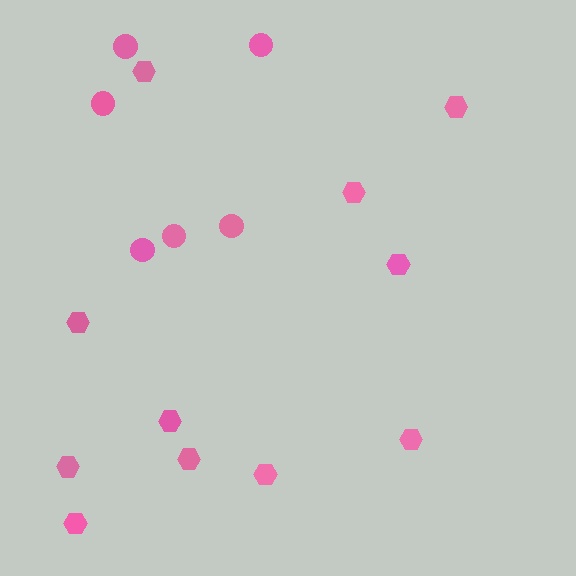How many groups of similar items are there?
There are 2 groups: one group of circles (6) and one group of hexagons (11).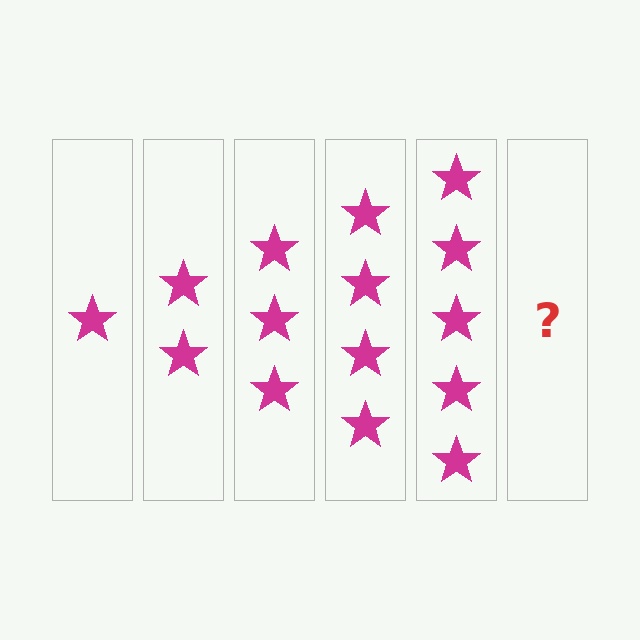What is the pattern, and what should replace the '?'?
The pattern is that each step adds one more star. The '?' should be 6 stars.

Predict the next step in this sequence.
The next step is 6 stars.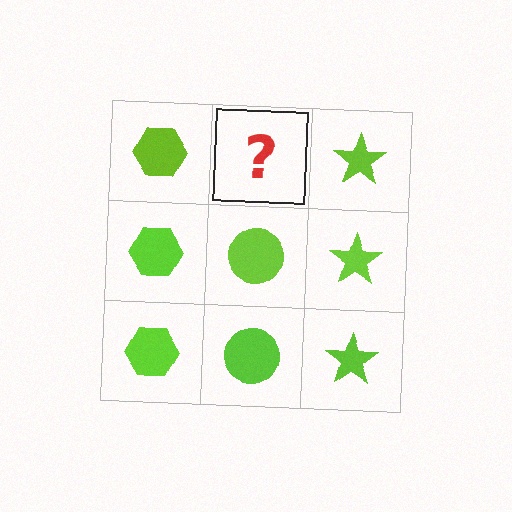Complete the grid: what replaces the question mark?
The question mark should be replaced with a lime circle.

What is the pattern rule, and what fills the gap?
The rule is that each column has a consistent shape. The gap should be filled with a lime circle.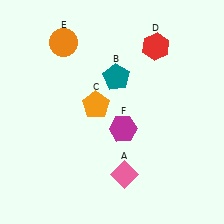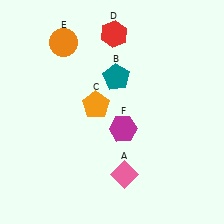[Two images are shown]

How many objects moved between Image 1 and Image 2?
1 object moved between the two images.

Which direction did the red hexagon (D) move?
The red hexagon (D) moved left.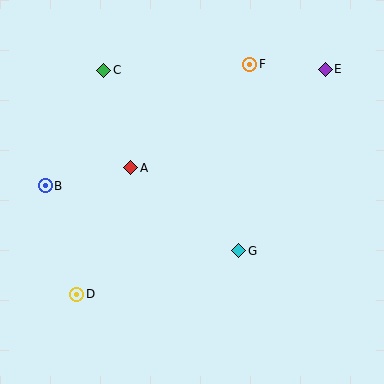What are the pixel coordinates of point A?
Point A is at (131, 168).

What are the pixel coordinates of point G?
Point G is at (239, 251).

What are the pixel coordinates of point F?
Point F is at (250, 64).